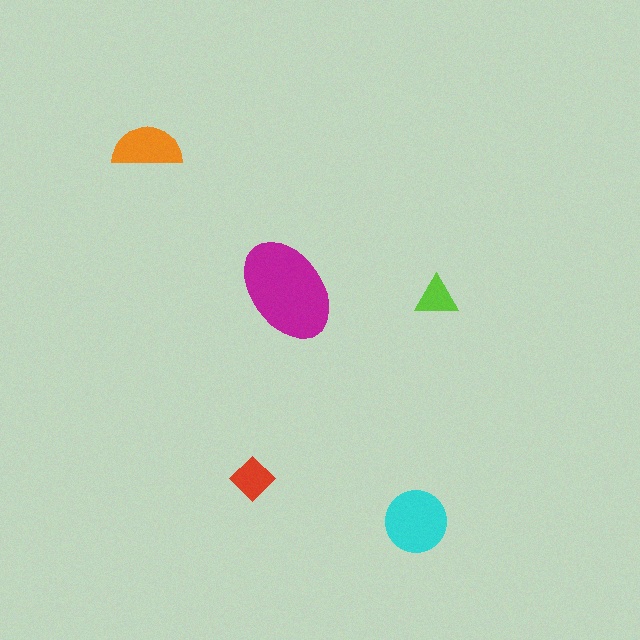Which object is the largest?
The magenta ellipse.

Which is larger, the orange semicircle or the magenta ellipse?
The magenta ellipse.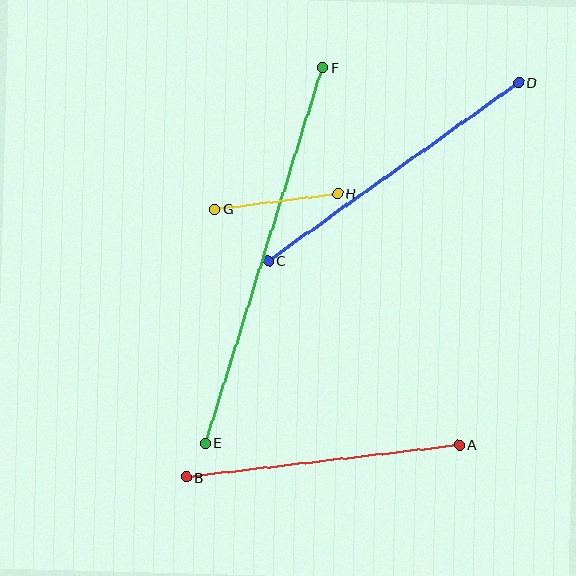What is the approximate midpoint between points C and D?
The midpoint is at approximately (393, 172) pixels.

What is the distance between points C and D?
The distance is approximately 308 pixels.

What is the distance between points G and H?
The distance is approximately 124 pixels.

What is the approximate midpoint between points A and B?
The midpoint is at approximately (323, 461) pixels.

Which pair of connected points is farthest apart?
Points E and F are farthest apart.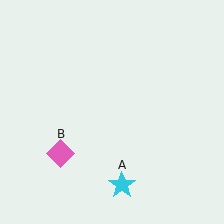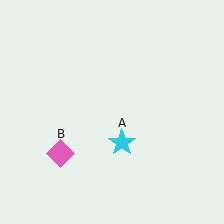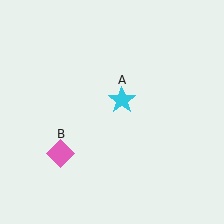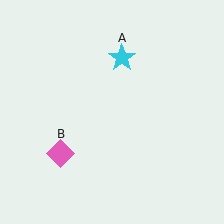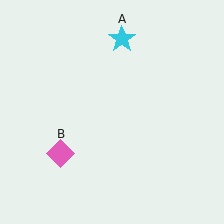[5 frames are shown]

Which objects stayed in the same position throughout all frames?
Pink diamond (object B) remained stationary.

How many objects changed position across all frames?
1 object changed position: cyan star (object A).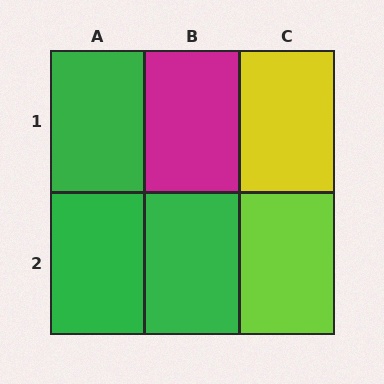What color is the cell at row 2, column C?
Lime.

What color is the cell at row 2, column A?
Green.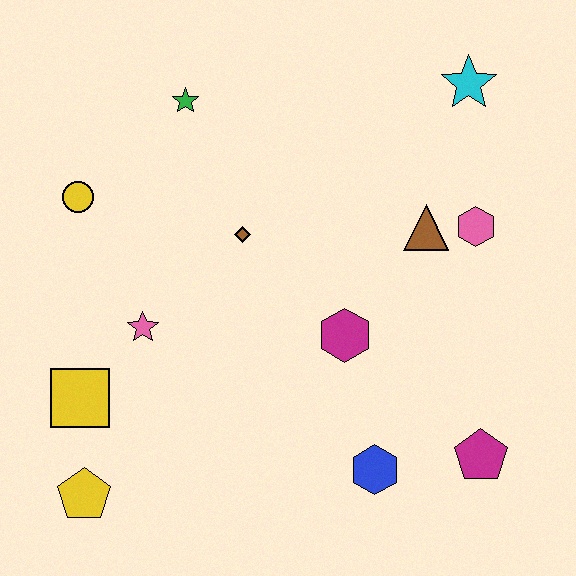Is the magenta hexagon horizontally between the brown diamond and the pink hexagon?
Yes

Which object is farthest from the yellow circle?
The magenta pentagon is farthest from the yellow circle.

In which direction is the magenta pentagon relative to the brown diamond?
The magenta pentagon is to the right of the brown diamond.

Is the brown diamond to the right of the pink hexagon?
No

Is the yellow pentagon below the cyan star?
Yes